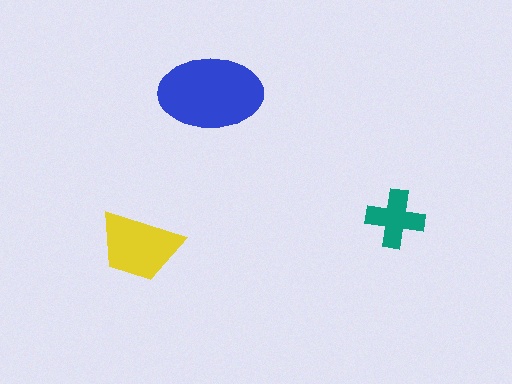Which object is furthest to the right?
The teal cross is rightmost.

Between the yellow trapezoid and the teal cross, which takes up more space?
The yellow trapezoid.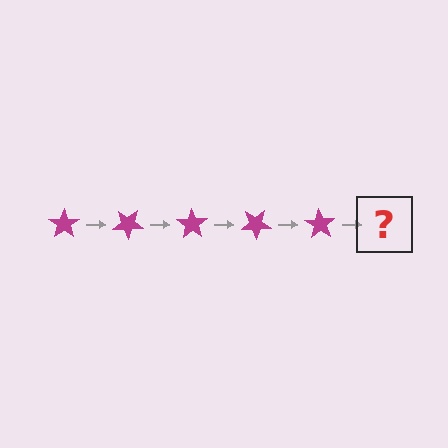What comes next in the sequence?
The next element should be a magenta star rotated 175 degrees.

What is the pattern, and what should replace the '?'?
The pattern is that the star rotates 35 degrees each step. The '?' should be a magenta star rotated 175 degrees.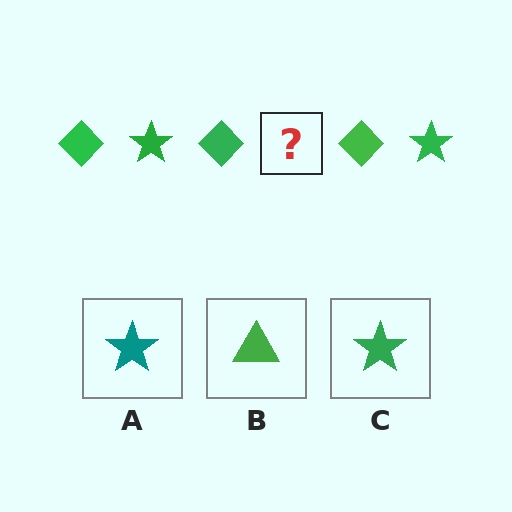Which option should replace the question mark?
Option C.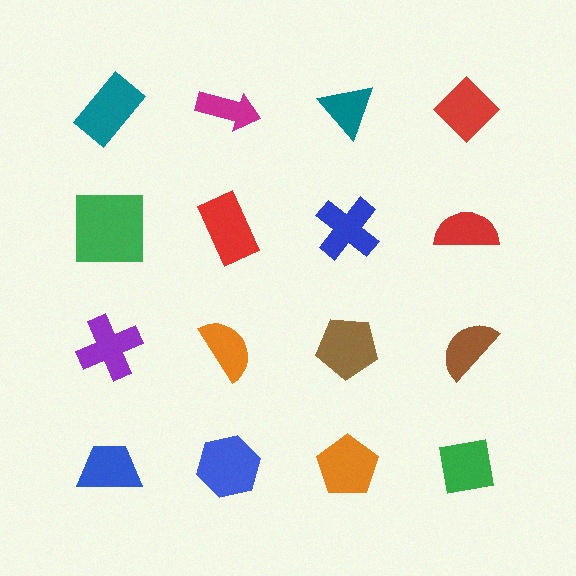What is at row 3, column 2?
An orange semicircle.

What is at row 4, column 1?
A blue trapezoid.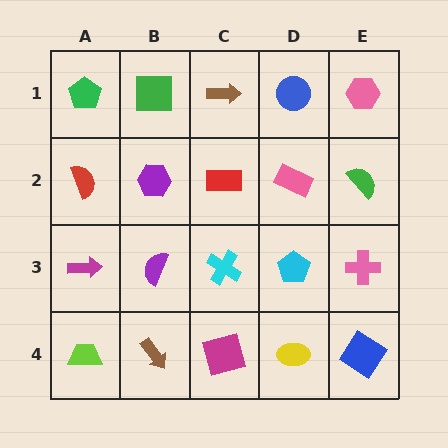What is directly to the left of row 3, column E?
A cyan pentagon.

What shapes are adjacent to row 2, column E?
A pink hexagon (row 1, column E), a pink cross (row 3, column E), a pink rectangle (row 2, column D).